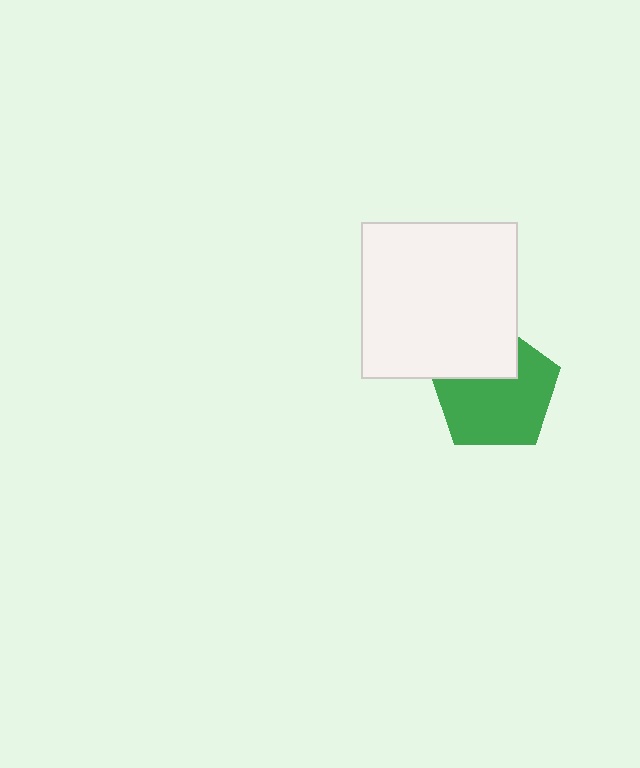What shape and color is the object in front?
The object in front is a white square.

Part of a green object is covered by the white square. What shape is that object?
It is a pentagon.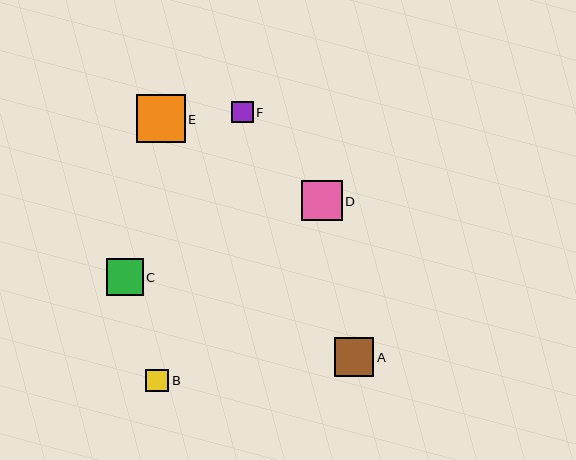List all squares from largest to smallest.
From largest to smallest: E, D, A, C, B, F.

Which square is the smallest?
Square F is the smallest with a size of approximately 21 pixels.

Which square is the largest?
Square E is the largest with a size of approximately 49 pixels.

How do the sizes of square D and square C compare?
Square D and square C are approximately the same size.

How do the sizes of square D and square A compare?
Square D and square A are approximately the same size.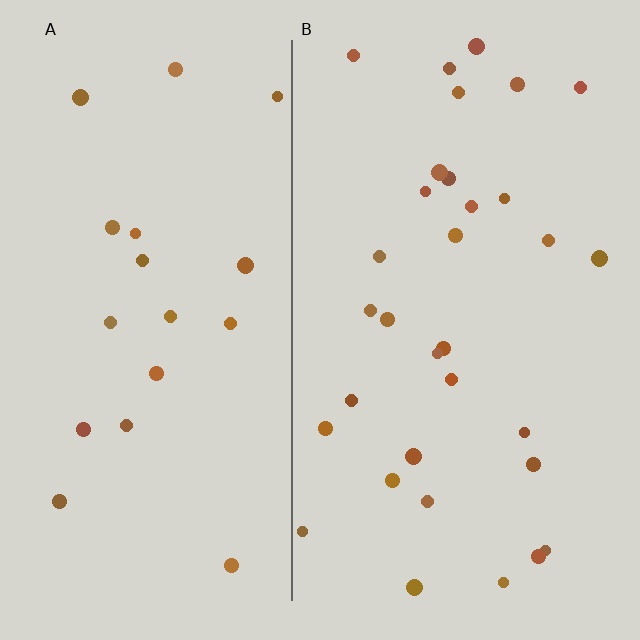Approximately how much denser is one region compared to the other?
Approximately 1.7× — region B over region A.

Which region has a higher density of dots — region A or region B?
B (the right).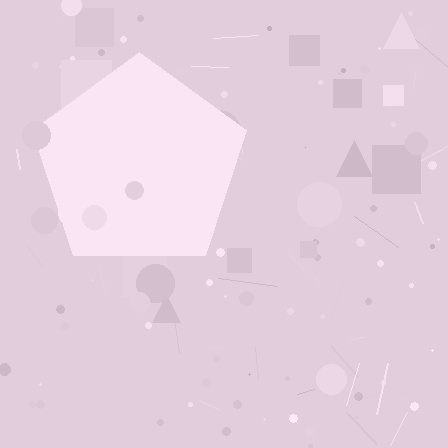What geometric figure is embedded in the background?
A pentagon is embedded in the background.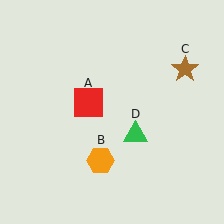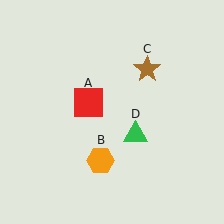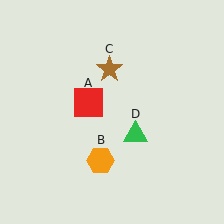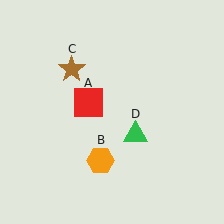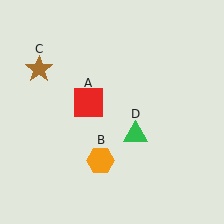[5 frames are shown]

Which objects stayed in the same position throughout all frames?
Red square (object A) and orange hexagon (object B) and green triangle (object D) remained stationary.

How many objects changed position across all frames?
1 object changed position: brown star (object C).